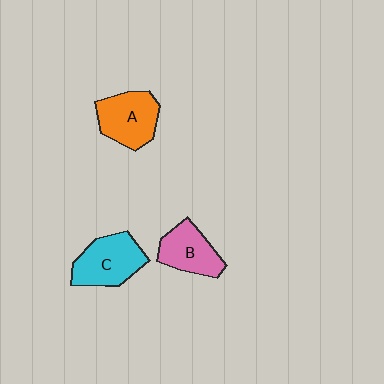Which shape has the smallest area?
Shape B (pink).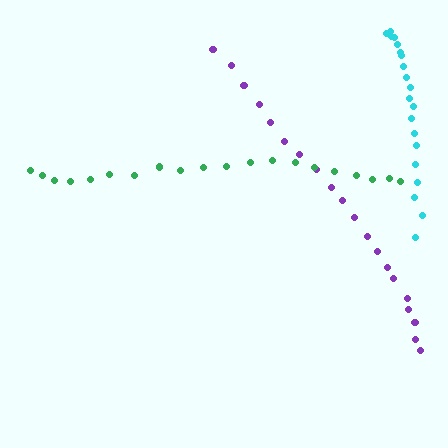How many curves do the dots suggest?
There are 3 distinct paths.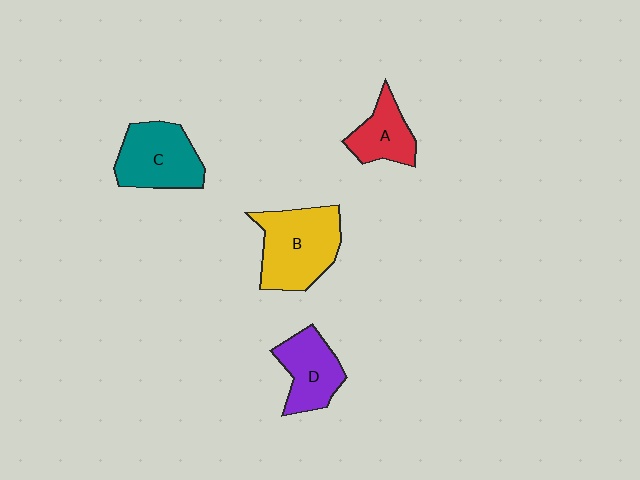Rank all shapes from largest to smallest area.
From largest to smallest: B (yellow), C (teal), D (purple), A (red).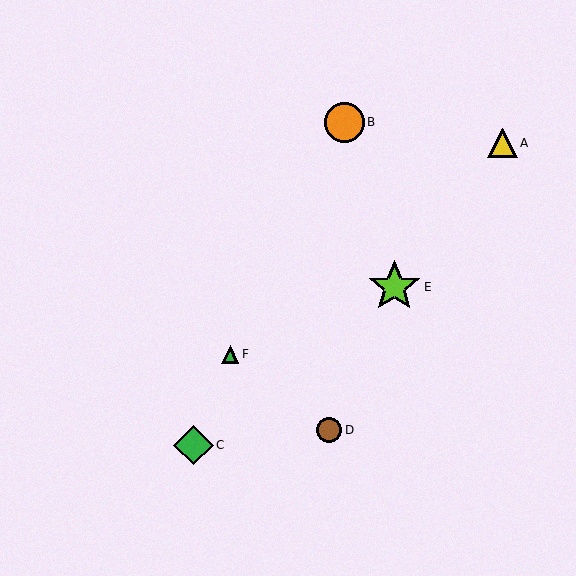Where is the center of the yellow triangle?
The center of the yellow triangle is at (502, 143).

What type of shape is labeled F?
Shape F is a green triangle.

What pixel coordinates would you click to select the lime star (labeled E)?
Click at (394, 287) to select the lime star E.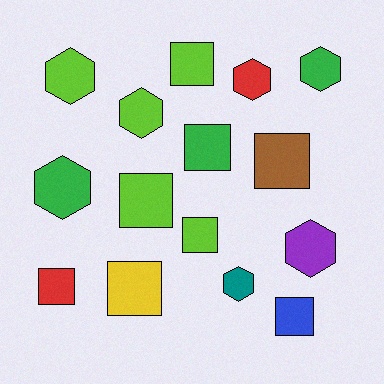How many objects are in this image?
There are 15 objects.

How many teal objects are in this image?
There is 1 teal object.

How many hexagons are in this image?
There are 7 hexagons.